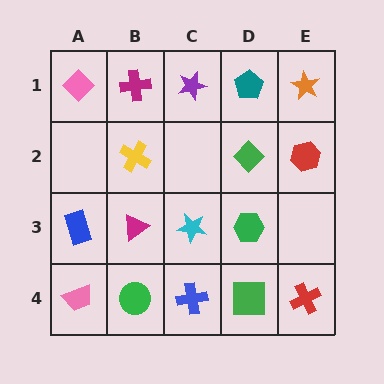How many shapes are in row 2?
3 shapes.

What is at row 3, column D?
A green hexagon.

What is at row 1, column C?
A purple star.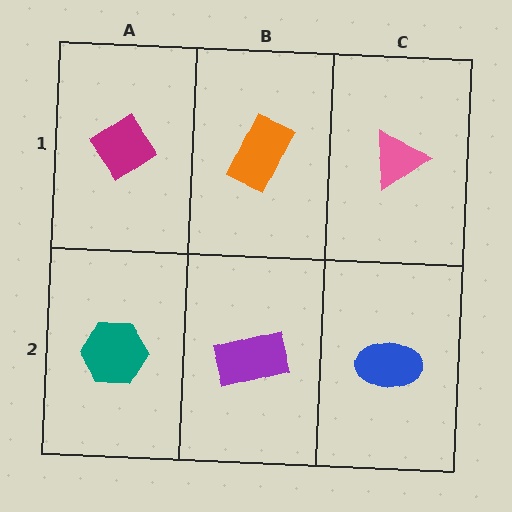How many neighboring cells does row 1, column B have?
3.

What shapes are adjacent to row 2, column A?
A magenta diamond (row 1, column A), a purple rectangle (row 2, column B).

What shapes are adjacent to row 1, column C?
A blue ellipse (row 2, column C), an orange rectangle (row 1, column B).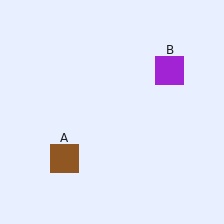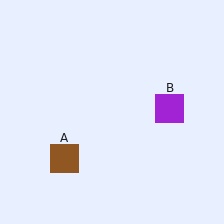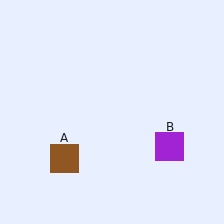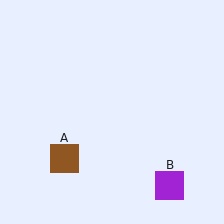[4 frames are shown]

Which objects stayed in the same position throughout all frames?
Brown square (object A) remained stationary.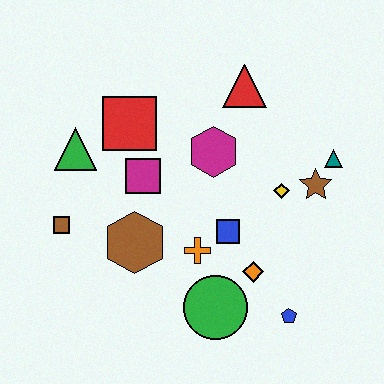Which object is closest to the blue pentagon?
The orange diamond is closest to the blue pentagon.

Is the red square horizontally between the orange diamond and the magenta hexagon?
No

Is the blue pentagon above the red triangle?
No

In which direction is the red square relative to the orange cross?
The red square is above the orange cross.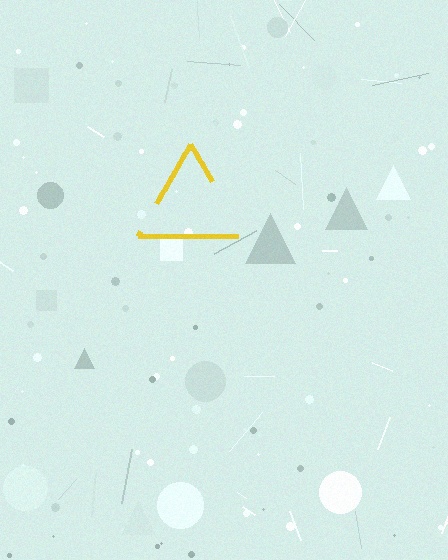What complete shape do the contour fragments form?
The contour fragments form a triangle.